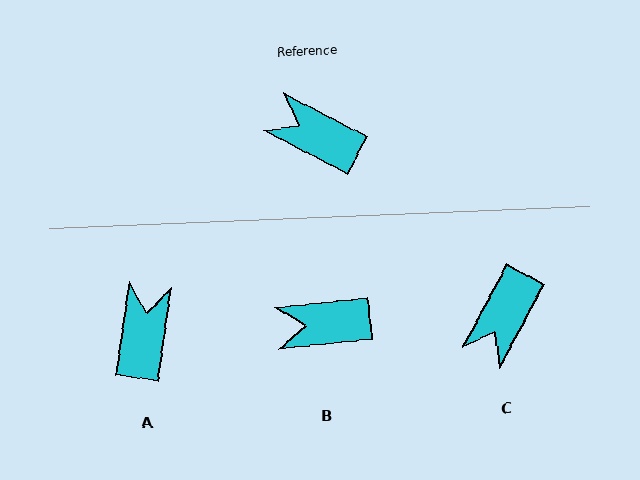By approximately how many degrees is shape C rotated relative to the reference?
Approximately 89 degrees counter-clockwise.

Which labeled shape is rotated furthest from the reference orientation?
C, about 89 degrees away.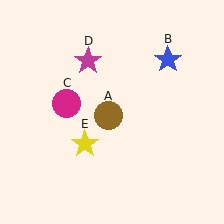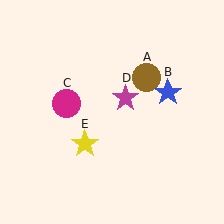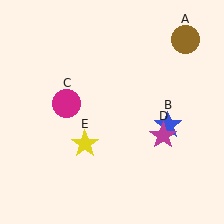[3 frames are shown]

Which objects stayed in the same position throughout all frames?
Magenta circle (object C) and yellow star (object E) remained stationary.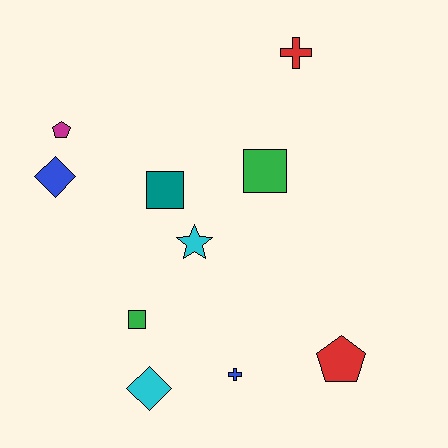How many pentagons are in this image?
There are 2 pentagons.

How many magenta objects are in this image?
There is 1 magenta object.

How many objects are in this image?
There are 10 objects.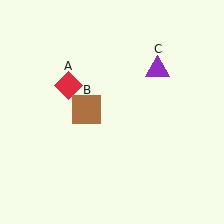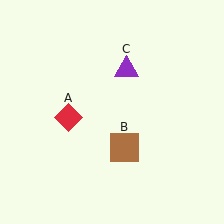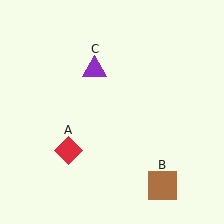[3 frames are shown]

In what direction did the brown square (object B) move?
The brown square (object B) moved down and to the right.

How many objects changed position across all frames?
3 objects changed position: red diamond (object A), brown square (object B), purple triangle (object C).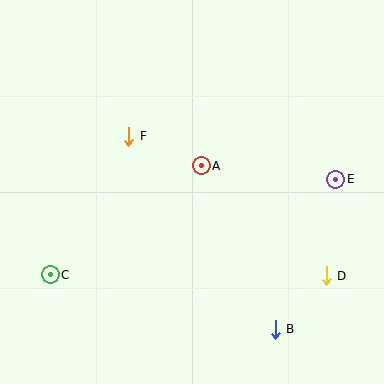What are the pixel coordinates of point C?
Point C is at (50, 275).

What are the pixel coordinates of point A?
Point A is at (201, 166).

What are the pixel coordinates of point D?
Point D is at (326, 276).